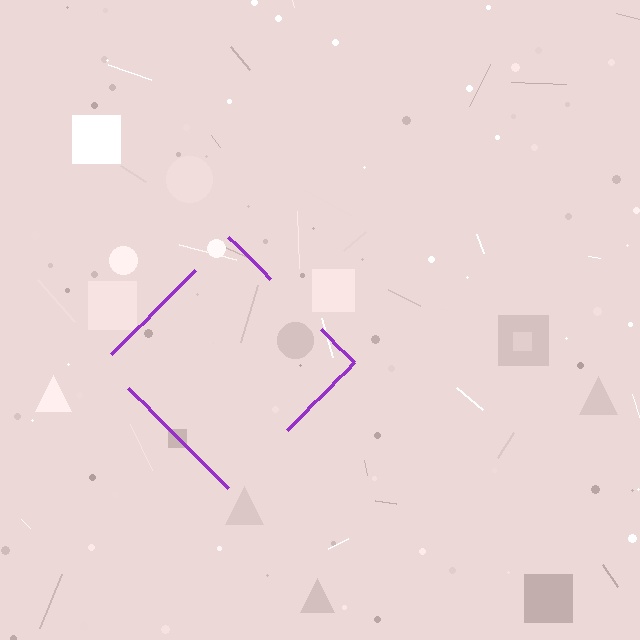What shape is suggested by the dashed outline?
The dashed outline suggests a diamond.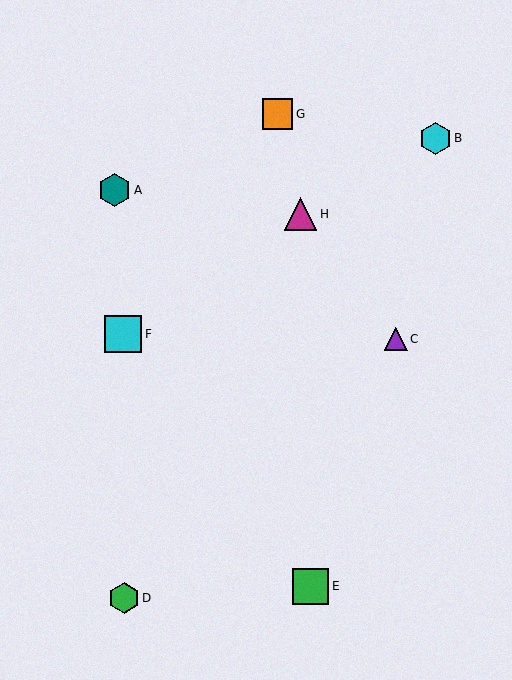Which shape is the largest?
The cyan square (labeled F) is the largest.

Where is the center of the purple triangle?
The center of the purple triangle is at (396, 339).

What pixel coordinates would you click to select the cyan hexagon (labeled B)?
Click at (435, 138) to select the cyan hexagon B.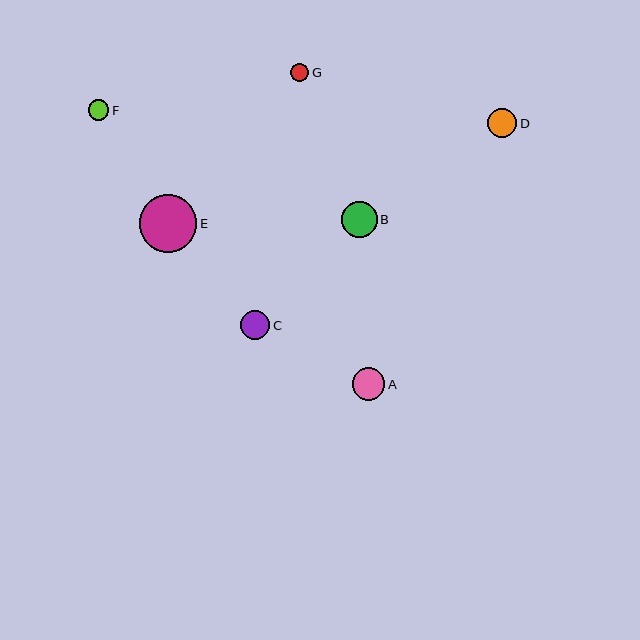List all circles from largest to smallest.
From largest to smallest: E, B, A, C, D, F, G.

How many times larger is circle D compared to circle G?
Circle D is approximately 1.6 times the size of circle G.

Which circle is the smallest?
Circle G is the smallest with a size of approximately 18 pixels.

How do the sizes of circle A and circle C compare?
Circle A and circle C are approximately the same size.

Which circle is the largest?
Circle E is the largest with a size of approximately 58 pixels.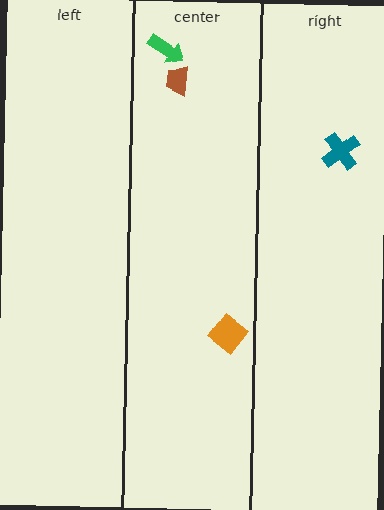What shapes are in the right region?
The teal cross.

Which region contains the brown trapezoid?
The center region.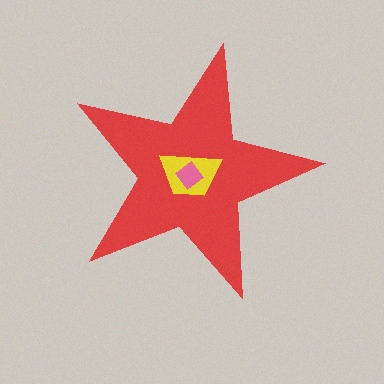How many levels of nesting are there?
3.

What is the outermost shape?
The red star.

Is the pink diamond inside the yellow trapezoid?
Yes.